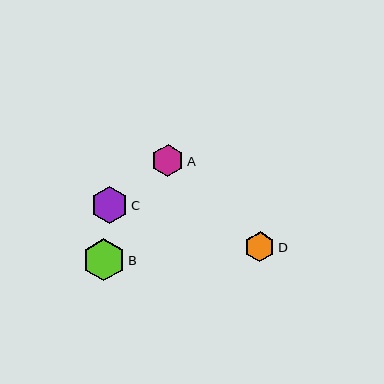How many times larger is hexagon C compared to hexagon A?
Hexagon C is approximately 1.2 times the size of hexagon A.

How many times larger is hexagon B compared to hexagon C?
Hexagon B is approximately 1.1 times the size of hexagon C.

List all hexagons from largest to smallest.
From largest to smallest: B, C, A, D.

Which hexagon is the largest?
Hexagon B is the largest with a size of approximately 42 pixels.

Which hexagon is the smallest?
Hexagon D is the smallest with a size of approximately 30 pixels.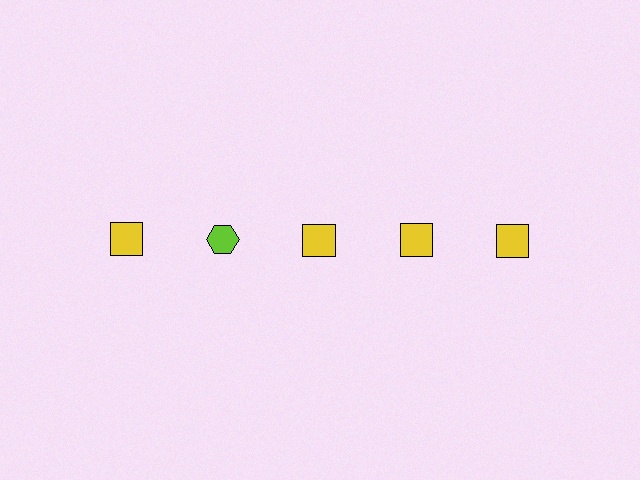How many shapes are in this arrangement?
There are 5 shapes arranged in a grid pattern.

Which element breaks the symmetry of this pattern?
The lime hexagon in the top row, second from left column breaks the symmetry. All other shapes are yellow squares.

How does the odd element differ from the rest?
It differs in both color (lime instead of yellow) and shape (hexagon instead of square).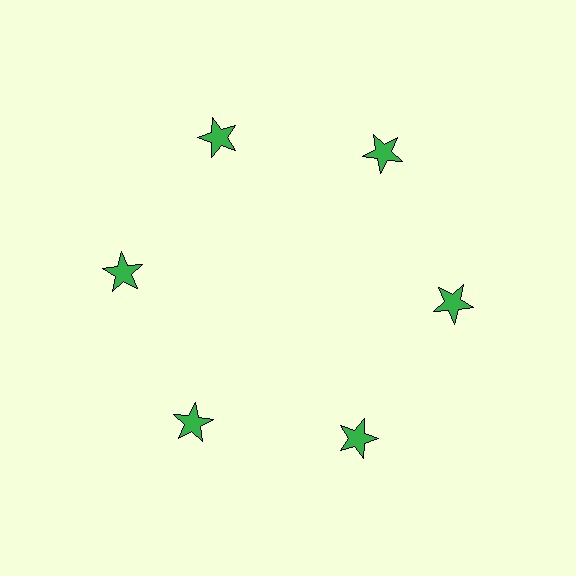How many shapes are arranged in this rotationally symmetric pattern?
There are 6 shapes, arranged in 6 groups of 1.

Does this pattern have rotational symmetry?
Yes, this pattern has 6-fold rotational symmetry. It looks the same after rotating 60 degrees around the center.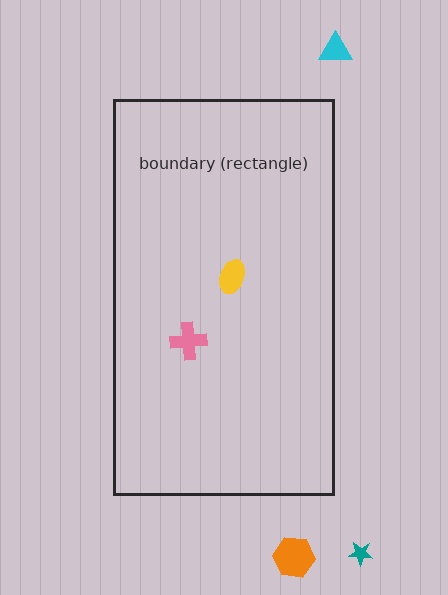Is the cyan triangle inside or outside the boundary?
Outside.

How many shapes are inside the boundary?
2 inside, 3 outside.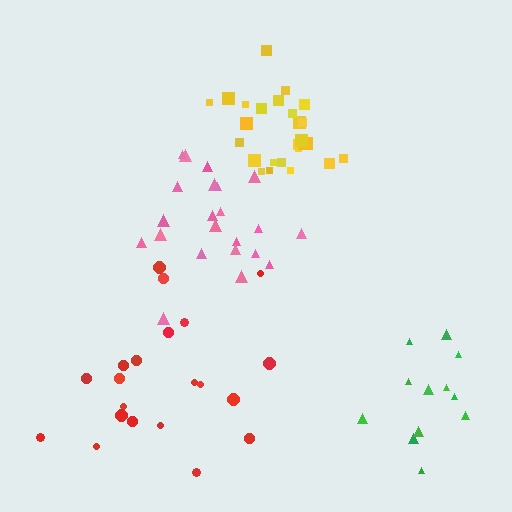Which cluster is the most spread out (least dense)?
Red.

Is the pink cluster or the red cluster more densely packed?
Pink.